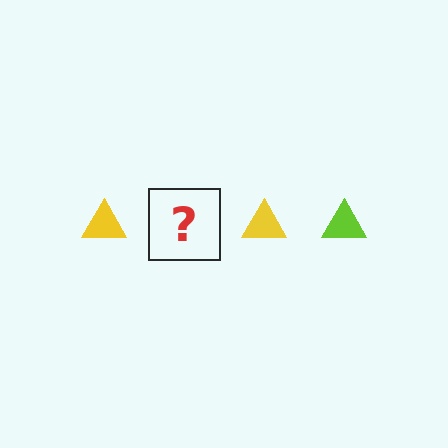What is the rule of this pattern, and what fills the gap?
The rule is that the pattern cycles through yellow, lime triangles. The gap should be filled with a lime triangle.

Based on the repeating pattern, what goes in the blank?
The blank should be a lime triangle.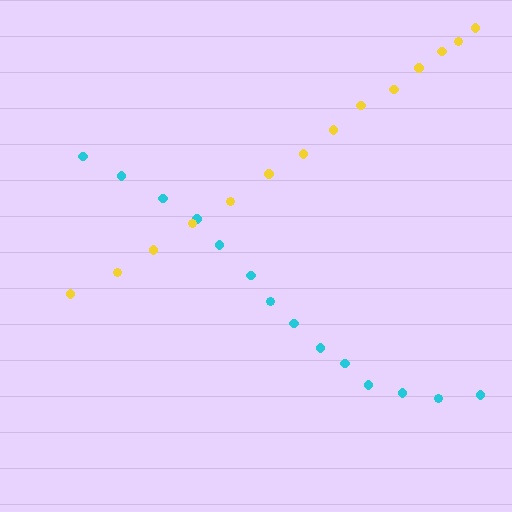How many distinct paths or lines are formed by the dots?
There are 2 distinct paths.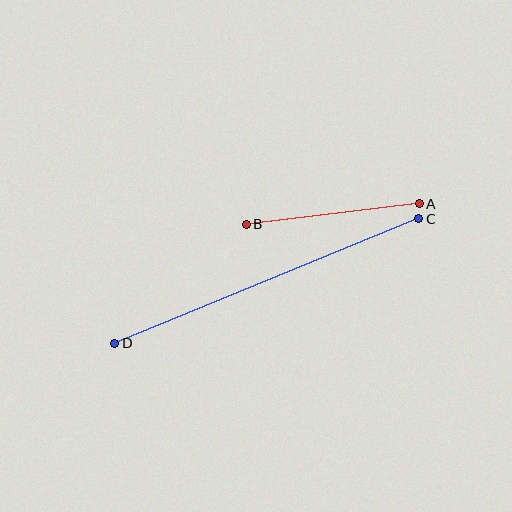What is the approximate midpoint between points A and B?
The midpoint is at approximately (333, 214) pixels.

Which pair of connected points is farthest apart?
Points C and D are farthest apart.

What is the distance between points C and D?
The distance is approximately 329 pixels.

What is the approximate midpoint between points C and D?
The midpoint is at approximately (267, 281) pixels.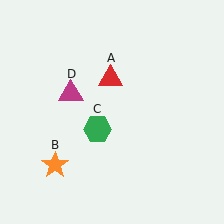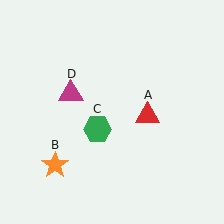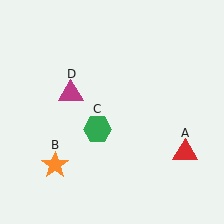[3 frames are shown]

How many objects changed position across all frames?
1 object changed position: red triangle (object A).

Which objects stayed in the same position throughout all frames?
Orange star (object B) and green hexagon (object C) and magenta triangle (object D) remained stationary.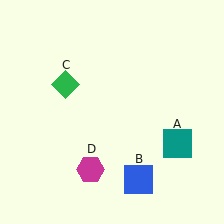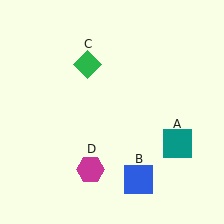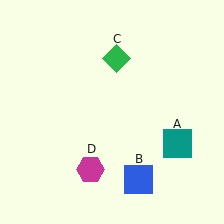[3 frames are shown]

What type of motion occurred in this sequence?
The green diamond (object C) rotated clockwise around the center of the scene.